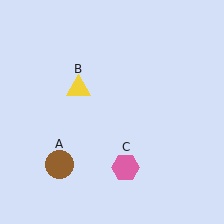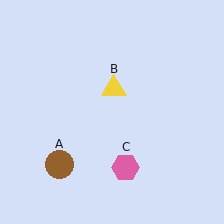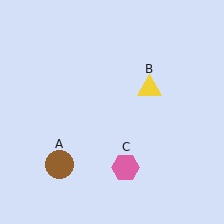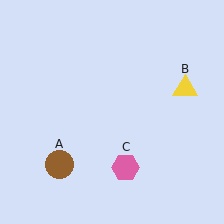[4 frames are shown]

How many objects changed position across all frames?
1 object changed position: yellow triangle (object B).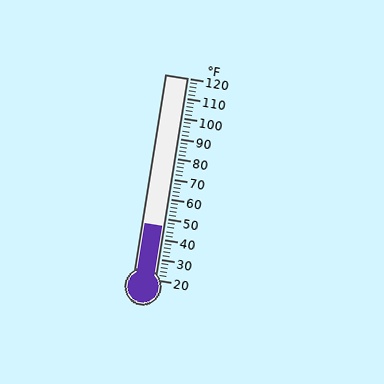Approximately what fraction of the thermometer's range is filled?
The thermometer is filled to approximately 25% of its range.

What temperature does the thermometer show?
The thermometer shows approximately 46°F.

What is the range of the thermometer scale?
The thermometer scale ranges from 20°F to 120°F.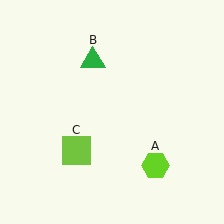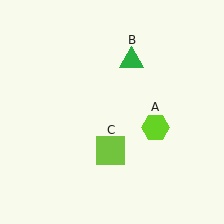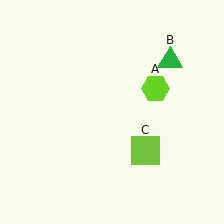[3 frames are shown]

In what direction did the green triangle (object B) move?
The green triangle (object B) moved right.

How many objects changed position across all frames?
3 objects changed position: lime hexagon (object A), green triangle (object B), lime square (object C).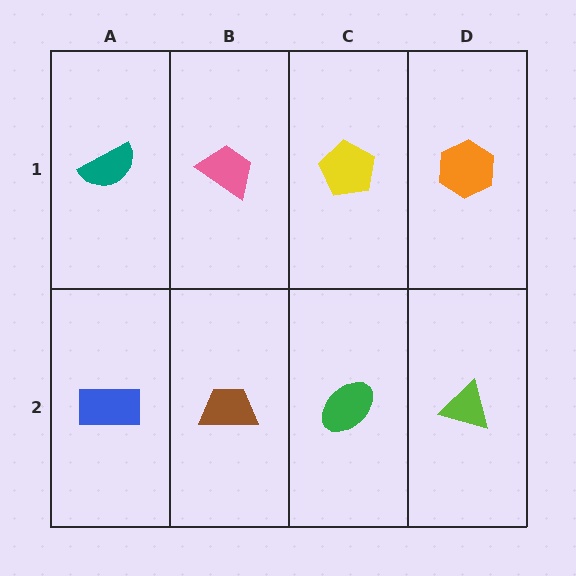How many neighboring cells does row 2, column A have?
2.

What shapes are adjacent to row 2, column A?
A teal semicircle (row 1, column A), a brown trapezoid (row 2, column B).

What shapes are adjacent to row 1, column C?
A green ellipse (row 2, column C), a pink trapezoid (row 1, column B), an orange hexagon (row 1, column D).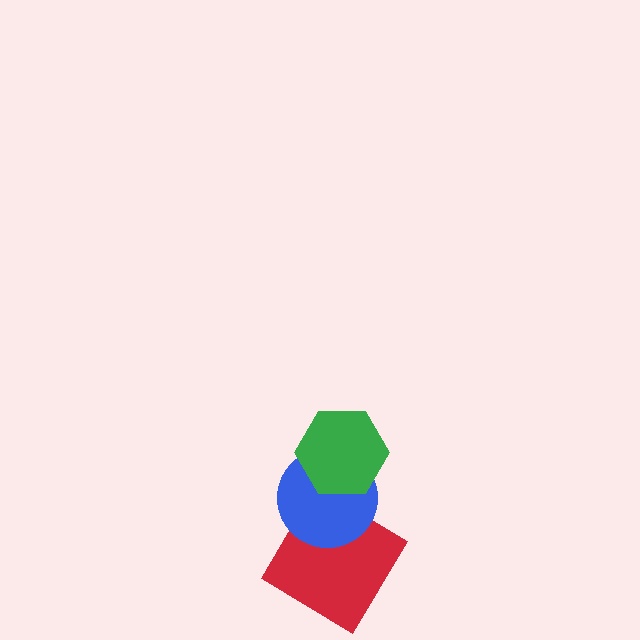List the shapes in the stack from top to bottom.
From top to bottom: the green hexagon, the blue circle, the red diamond.